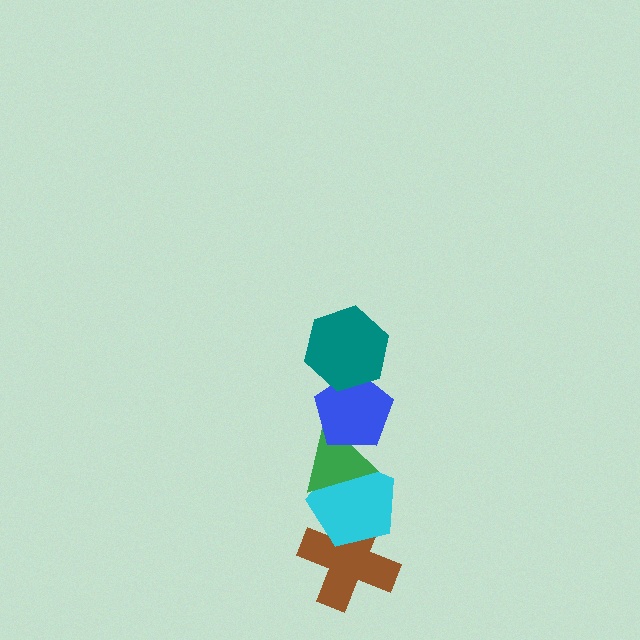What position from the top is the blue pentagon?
The blue pentagon is 2nd from the top.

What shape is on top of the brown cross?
The cyan pentagon is on top of the brown cross.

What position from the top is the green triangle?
The green triangle is 3rd from the top.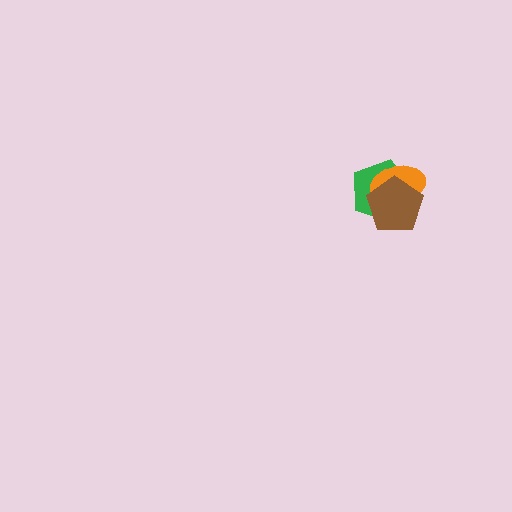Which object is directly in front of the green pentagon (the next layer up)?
The orange ellipse is directly in front of the green pentagon.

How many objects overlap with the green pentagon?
2 objects overlap with the green pentagon.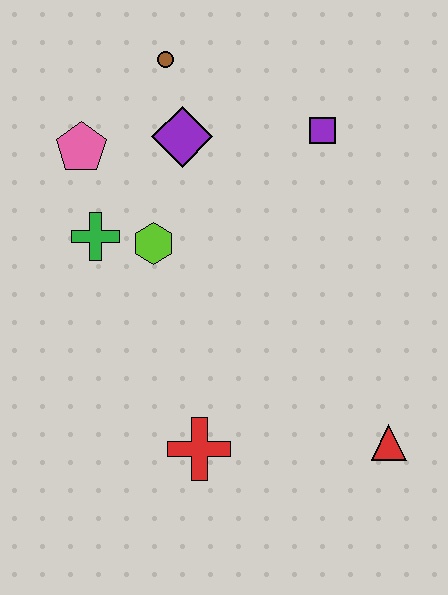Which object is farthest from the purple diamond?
The red triangle is farthest from the purple diamond.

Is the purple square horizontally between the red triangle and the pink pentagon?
Yes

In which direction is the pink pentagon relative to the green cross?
The pink pentagon is above the green cross.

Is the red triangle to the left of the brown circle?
No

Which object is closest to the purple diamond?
The brown circle is closest to the purple diamond.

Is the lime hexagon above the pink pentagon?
No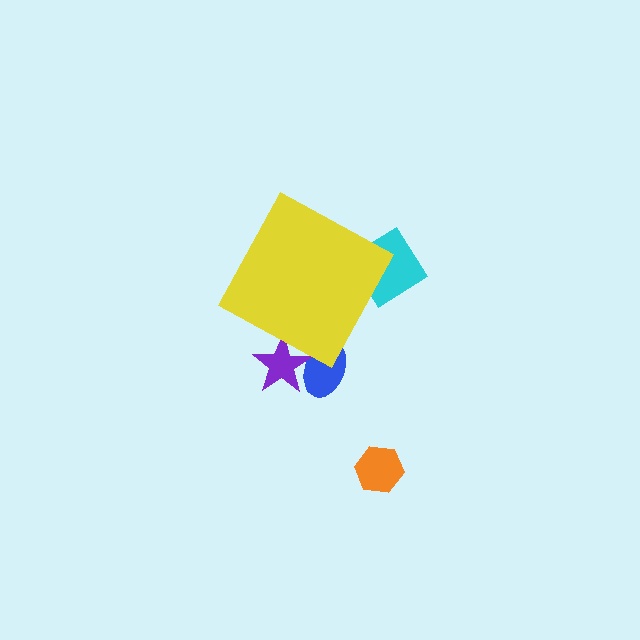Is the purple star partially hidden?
Yes, the purple star is partially hidden behind the yellow diamond.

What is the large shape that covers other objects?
A yellow diamond.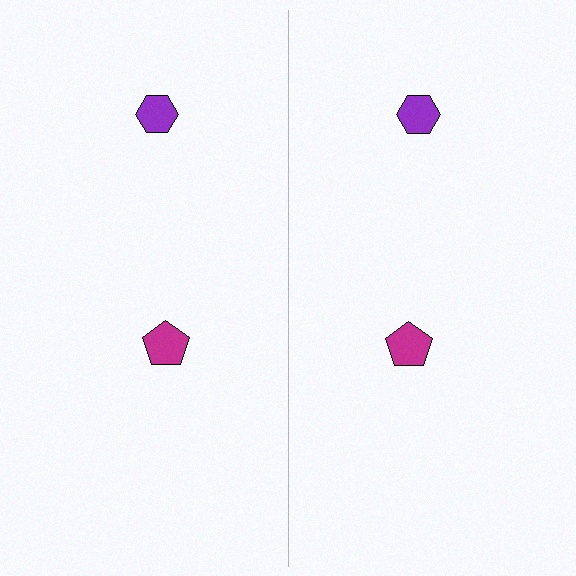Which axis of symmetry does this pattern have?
The pattern has a vertical axis of symmetry running through the center of the image.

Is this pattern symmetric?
Yes, this pattern has bilateral (reflection) symmetry.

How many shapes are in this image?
There are 4 shapes in this image.